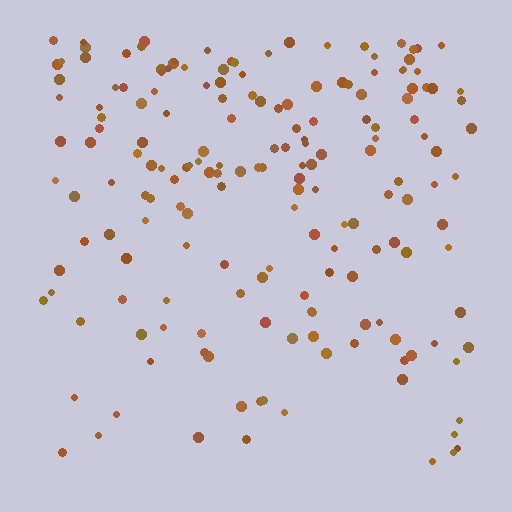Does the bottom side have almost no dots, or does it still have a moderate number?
Still a moderate number, just noticeably fewer than the top.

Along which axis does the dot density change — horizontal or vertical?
Vertical.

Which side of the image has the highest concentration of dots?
The top.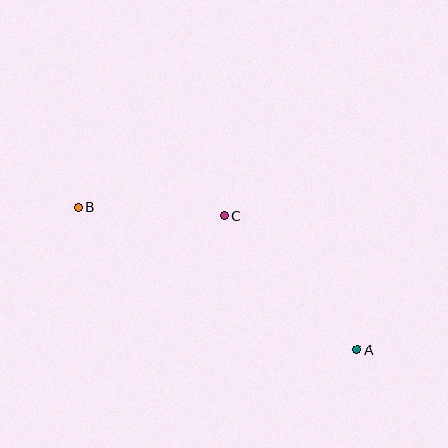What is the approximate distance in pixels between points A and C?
The distance between A and C is approximately 188 pixels.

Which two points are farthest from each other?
Points A and B are farthest from each other.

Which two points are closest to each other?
Points B and C are closest to each other.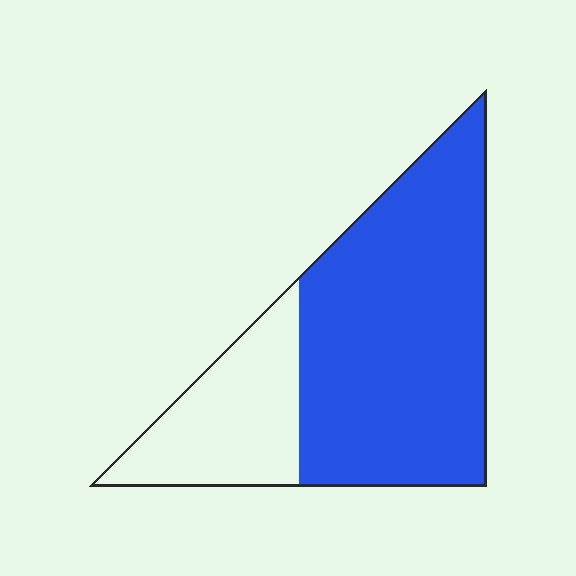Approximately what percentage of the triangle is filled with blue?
Approximately 70%.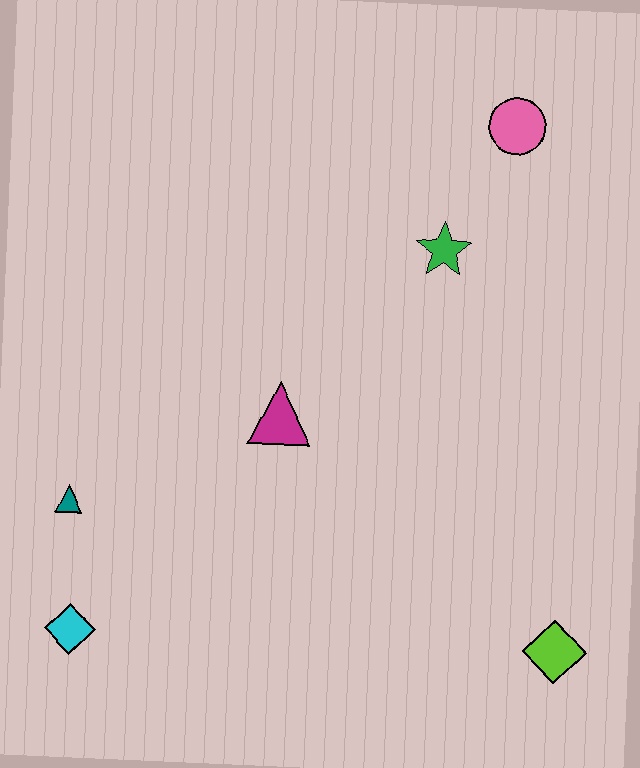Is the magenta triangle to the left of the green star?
Yes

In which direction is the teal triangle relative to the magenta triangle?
The teal triangle is to the left of the magenta triangle.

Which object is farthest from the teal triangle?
The pink circle is farthest from the teal triangle.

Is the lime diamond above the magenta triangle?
No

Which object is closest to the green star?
The pink circle is closest to the green star.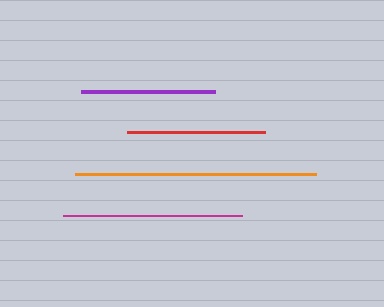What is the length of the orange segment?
The orange segment is approximately 241 pixels long.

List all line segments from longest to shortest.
From longest to shortest: orange, magenta, red, purple.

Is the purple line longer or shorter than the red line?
The red line is longer than the purple line.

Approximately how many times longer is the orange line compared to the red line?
The orange line is approximately 1.7 times the length of the red line.